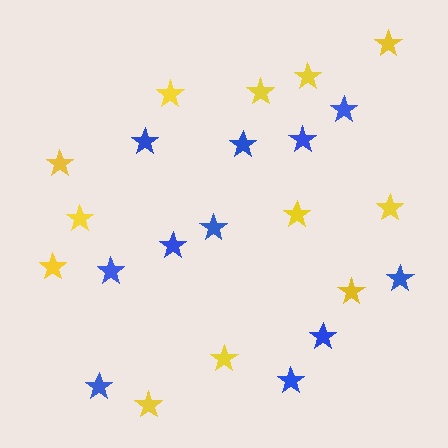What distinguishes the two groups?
There are 2 groups: one group of yellow stars (12) and one group of blue stars (11).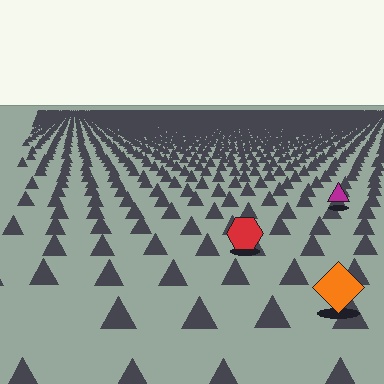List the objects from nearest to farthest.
From nearest to farthest: the orange diamond, the red hexagon, the magenta triangle.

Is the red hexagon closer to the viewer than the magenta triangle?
Yes. The red hexagon is closer — you can tell from the texture gradient: the ground texture is coarser near it.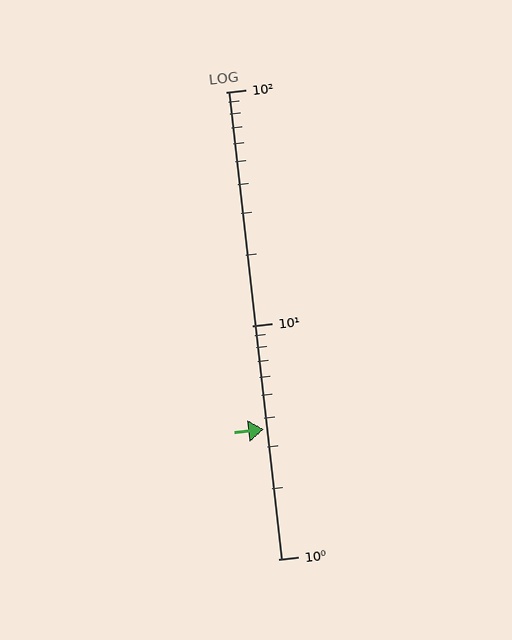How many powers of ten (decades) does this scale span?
The scale spans 2 decades, from 1 to 100.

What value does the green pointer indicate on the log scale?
The pointer indicates approximately 3.6.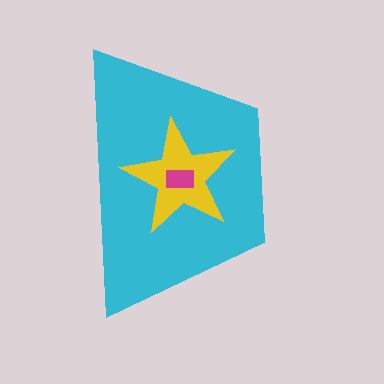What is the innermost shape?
The magenta rectangle.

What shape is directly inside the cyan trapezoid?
The yellow star.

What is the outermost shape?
The cyan trapezoid.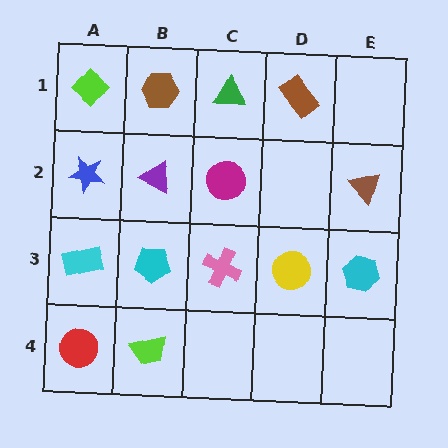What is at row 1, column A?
A lime diamond.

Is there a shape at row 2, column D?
No, that cell is empty.